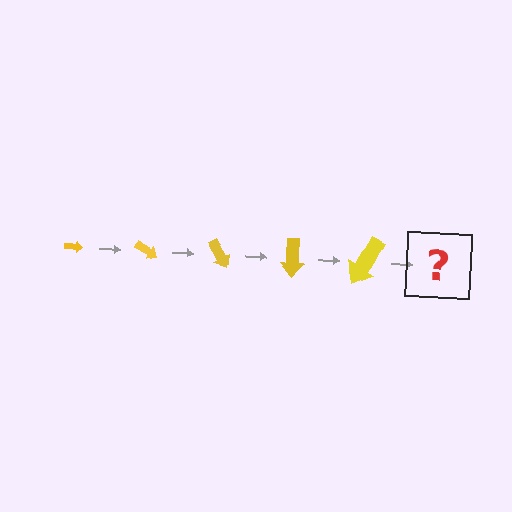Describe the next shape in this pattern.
It should be an arrow, larger than the previous one and rotated 150 degrees from the start.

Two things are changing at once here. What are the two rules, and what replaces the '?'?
The two rules are that the arrow grows larger each step and it rotates 30 degrees each step. The '?' should be an arrow, larger than the previous one and rotated 150 degrees from the start.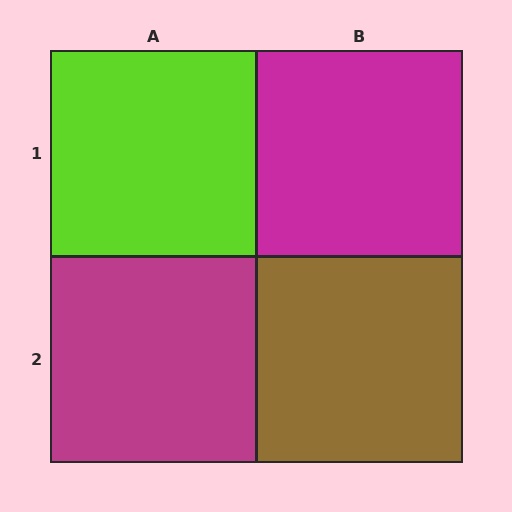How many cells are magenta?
2 cells are magenta.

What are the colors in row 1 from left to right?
Lime, magenta.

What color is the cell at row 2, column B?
Brown.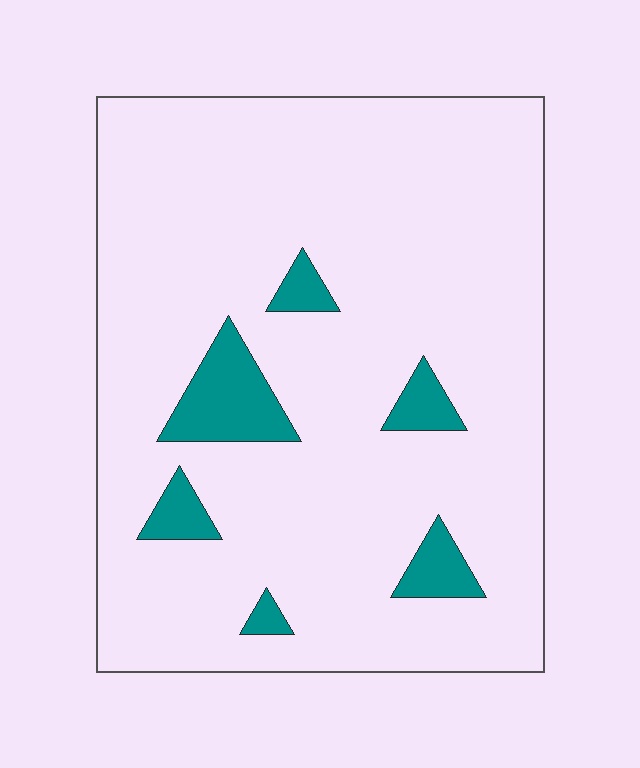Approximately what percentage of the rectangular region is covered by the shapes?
Approximately 10%.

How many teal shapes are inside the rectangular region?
6.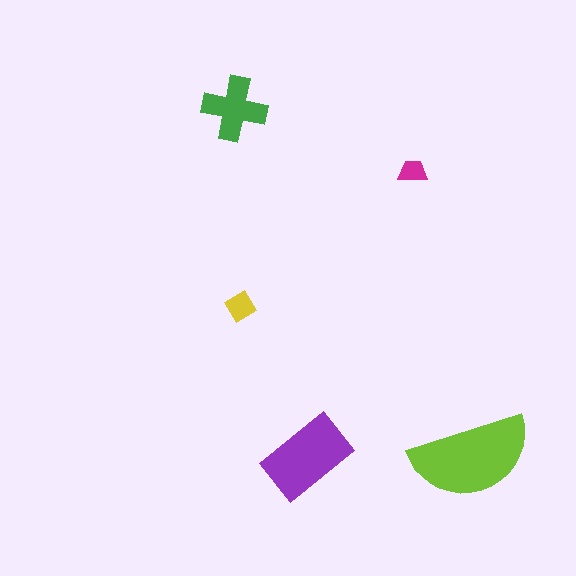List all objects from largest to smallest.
The lime semicircle, the purple rectangle, the green cross, the yellow diamond, the magenta trapezoid.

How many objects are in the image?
There are 5 objects in the image.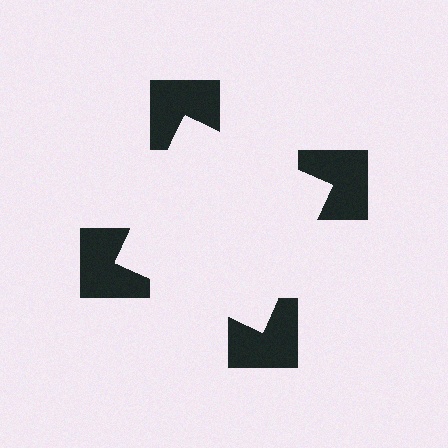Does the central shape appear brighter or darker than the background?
It typically appears slightly brighter than the background, even though no actual brightness change is drawn.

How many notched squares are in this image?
There are 4 — one at each vertex of the illusory square.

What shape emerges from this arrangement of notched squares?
An illusory square — its edges are inferred from the aligned wedge cuts in the notched squares, not physically drawn.